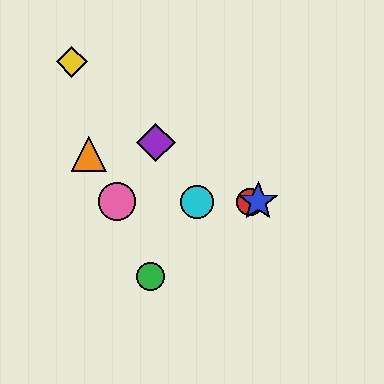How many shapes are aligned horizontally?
4 shapes (the red circle, the blue star, the cyan circle, the pink circle) are aligned horizontally.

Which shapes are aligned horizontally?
The red circle, the blue star, the cyan circle, the pink circle are aligned horizontally.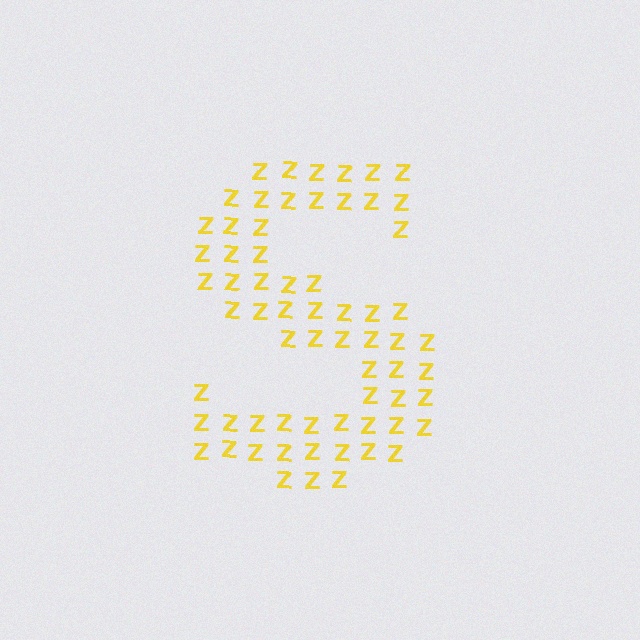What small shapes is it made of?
It is made of small letter Z's.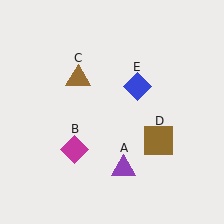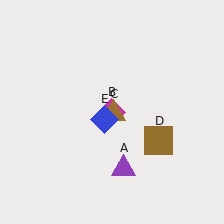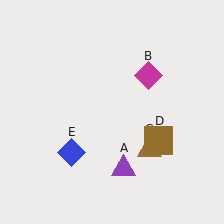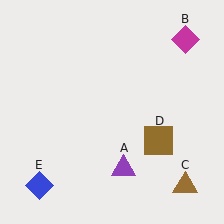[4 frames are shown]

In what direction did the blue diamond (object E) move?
The blue diamond (object E) moved down and to the left.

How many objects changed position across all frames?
3 objects changed position: magenta diamond (object B), brown triangle (object C), blue diamond (object E).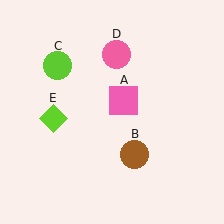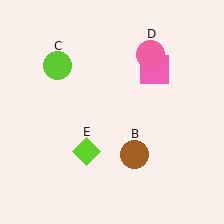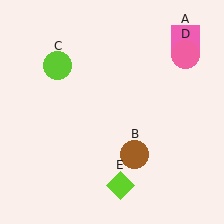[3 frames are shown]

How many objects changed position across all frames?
3 objects changed position: pink square (object A), pink circle (object D), lime diamond (object E).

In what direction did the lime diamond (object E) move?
The lime diamond (object E) moved down and to the right.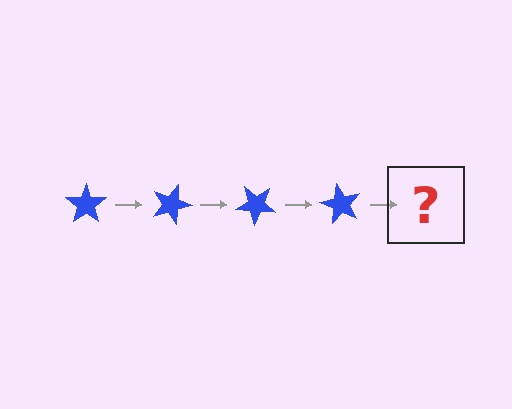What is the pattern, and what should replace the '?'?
The pattern is that the star rotates 20 degrees each step. The '?' should be a blue star rotated 80 degrees.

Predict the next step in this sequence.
The next step is a blue star rotated 80 degrees.